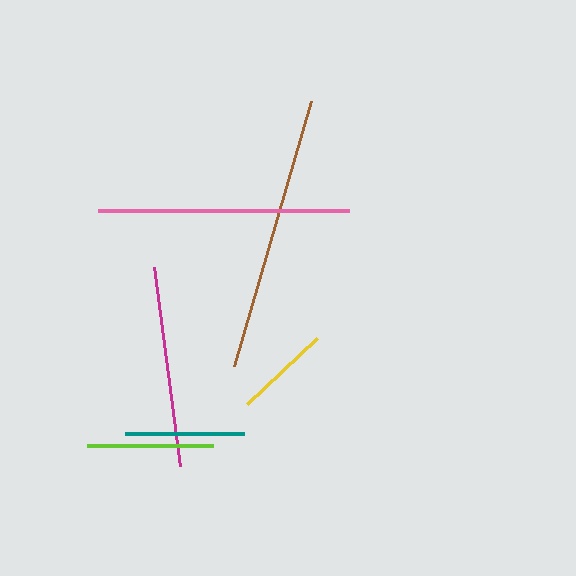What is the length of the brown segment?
The brown segment is approximately 276 pixels long.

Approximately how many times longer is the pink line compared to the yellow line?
The pink line is approximately 2.6 times the length of the yellow line.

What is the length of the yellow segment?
The yellow segment is approximately 97 pixels long.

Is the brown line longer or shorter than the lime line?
The brown line is longer than the lime line.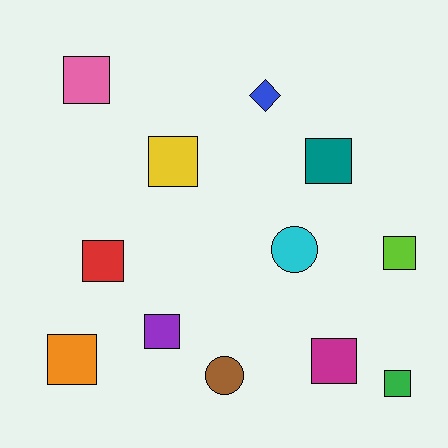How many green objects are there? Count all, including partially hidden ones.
There is 1 green object.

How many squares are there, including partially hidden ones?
There are 9 squares.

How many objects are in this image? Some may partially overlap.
There are 12 objects.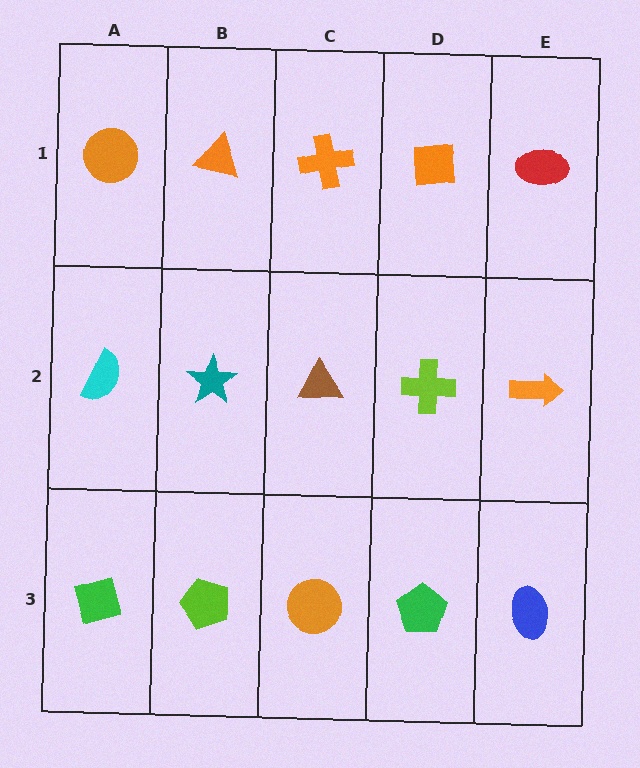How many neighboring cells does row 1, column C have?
3.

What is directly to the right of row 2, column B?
A brown triangle.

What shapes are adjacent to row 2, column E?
A red ellipse (row 1, column E), a blue ellipse (row 3, column E), a lime cross (row 2, column D).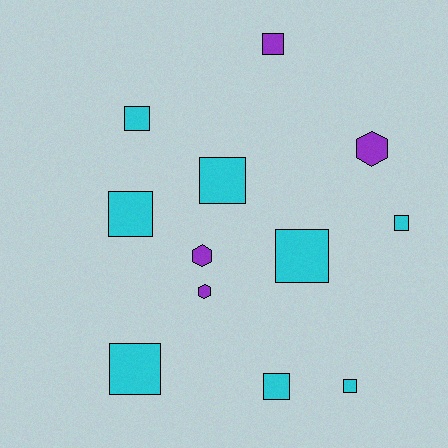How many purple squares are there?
There is 1 purple square.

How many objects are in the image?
There are 12 objects.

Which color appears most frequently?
Cyan, with 8 objects.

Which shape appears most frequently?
Square, with 9 objects.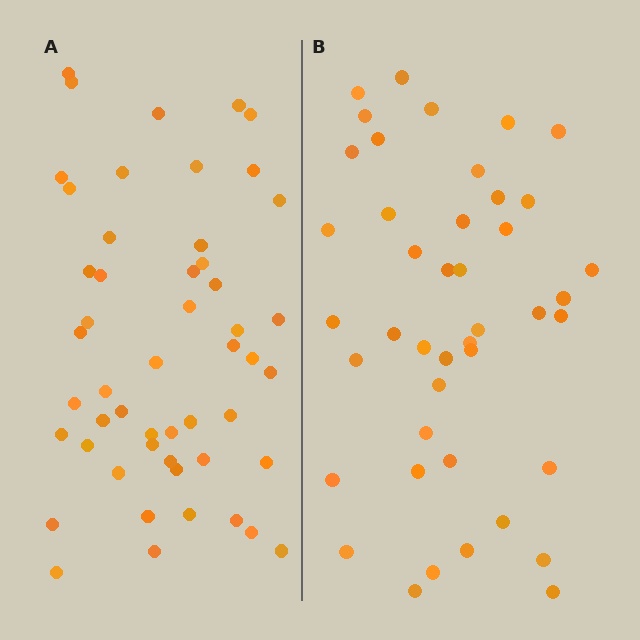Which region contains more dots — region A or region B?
Region A (the left region) has more dots.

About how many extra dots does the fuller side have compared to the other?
Region A has roughly 8 or so more dots than region B.